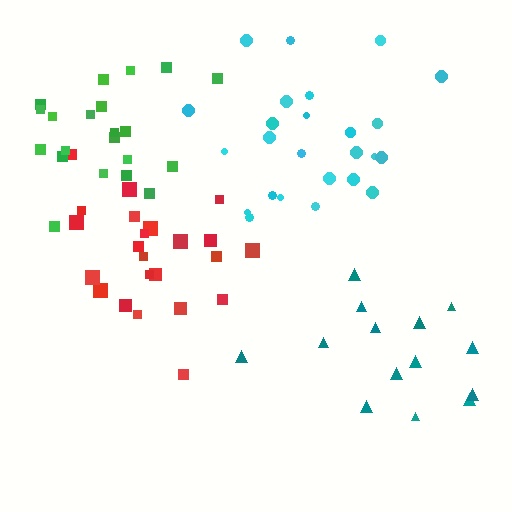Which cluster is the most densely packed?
Green.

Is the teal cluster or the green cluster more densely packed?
Green.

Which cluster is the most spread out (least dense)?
Teal.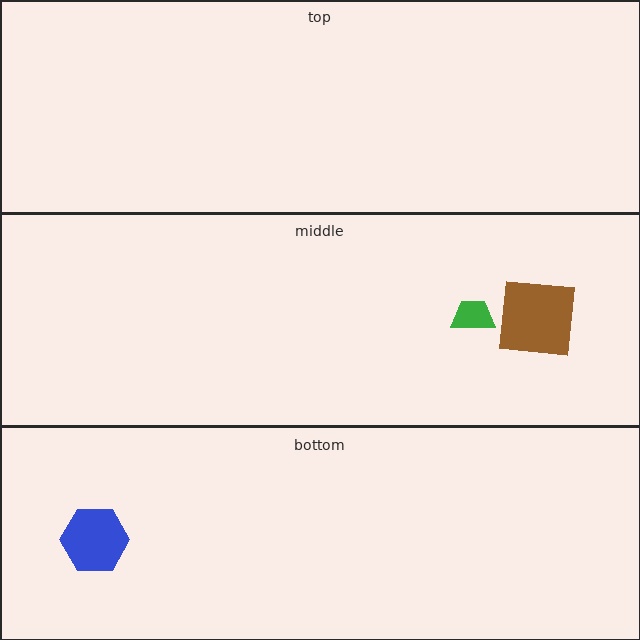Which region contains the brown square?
The middle region.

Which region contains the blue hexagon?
The bottom region.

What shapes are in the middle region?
The green trapezoid, the brown square.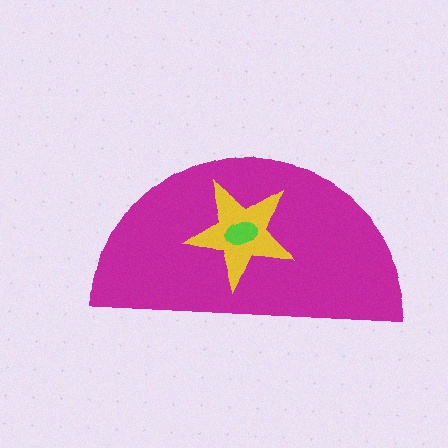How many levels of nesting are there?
3.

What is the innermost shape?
The lime ellipse.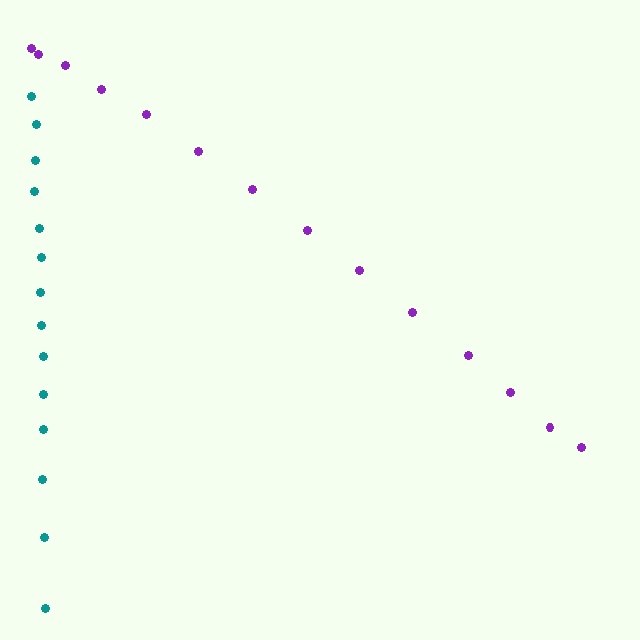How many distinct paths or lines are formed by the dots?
There are 2 distinct paths.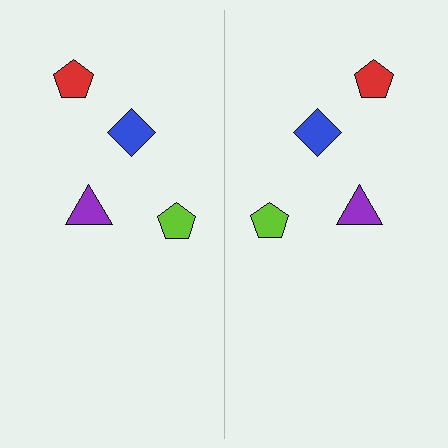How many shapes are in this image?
There are 8 shapes in this image.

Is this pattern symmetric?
Yes, this pattern has bilateral (reflection) symmetry.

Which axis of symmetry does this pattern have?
The pattern has a vertical axis of symmetry running through the center of the image.